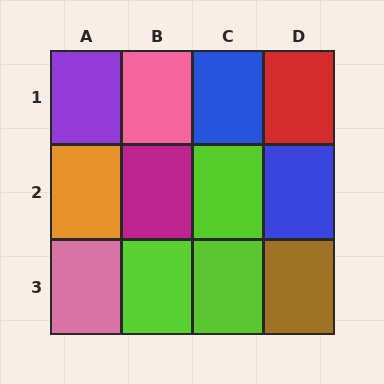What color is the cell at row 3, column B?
Lime.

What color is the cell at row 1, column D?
Red.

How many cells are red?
1 cell is red.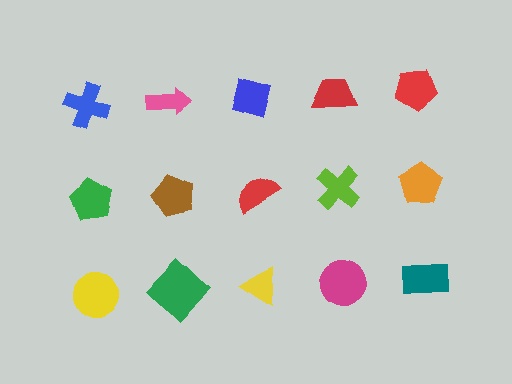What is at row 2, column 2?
A brown pentagon.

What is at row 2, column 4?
A lime cross.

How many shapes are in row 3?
5 shapes.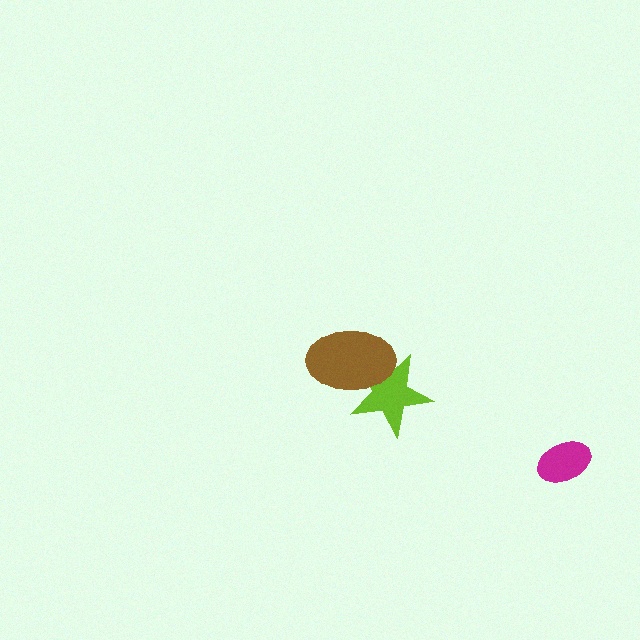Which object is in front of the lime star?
The brown ellipse is in front of the lime star.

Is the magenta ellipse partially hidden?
No, no other shape covers it.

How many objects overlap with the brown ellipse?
1 object overlaps with the brown ellipse.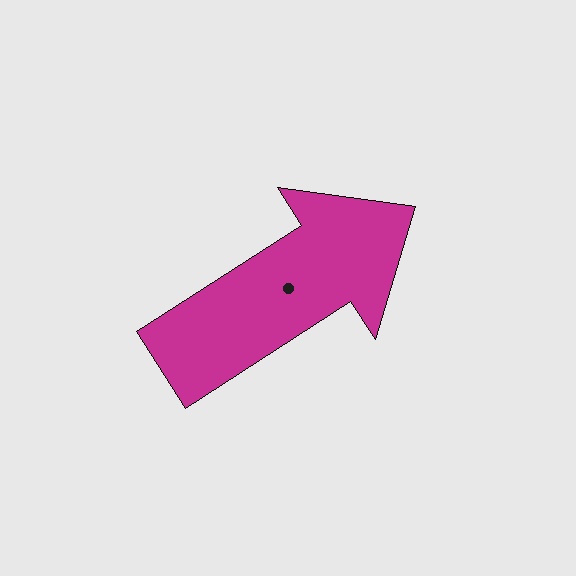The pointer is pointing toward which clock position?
Roughly 2 o'clock.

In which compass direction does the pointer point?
Northeast.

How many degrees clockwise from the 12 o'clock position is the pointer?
Approximately 57 degrees.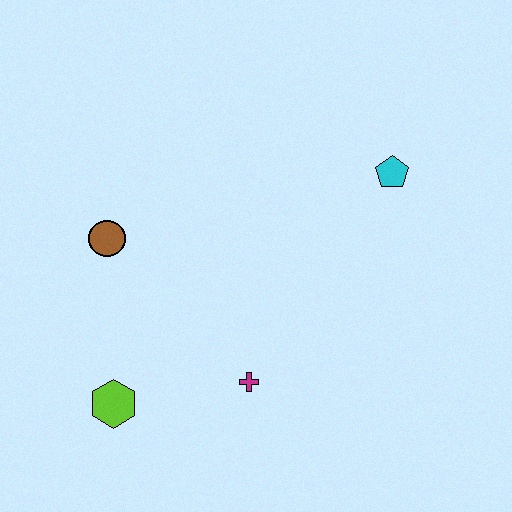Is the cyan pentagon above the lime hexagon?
Yes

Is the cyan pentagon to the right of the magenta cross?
Yes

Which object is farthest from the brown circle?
The cyan pentagon is farthest from the brown circle.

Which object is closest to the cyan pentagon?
The magenta cross is closest to the cyan pentagon.